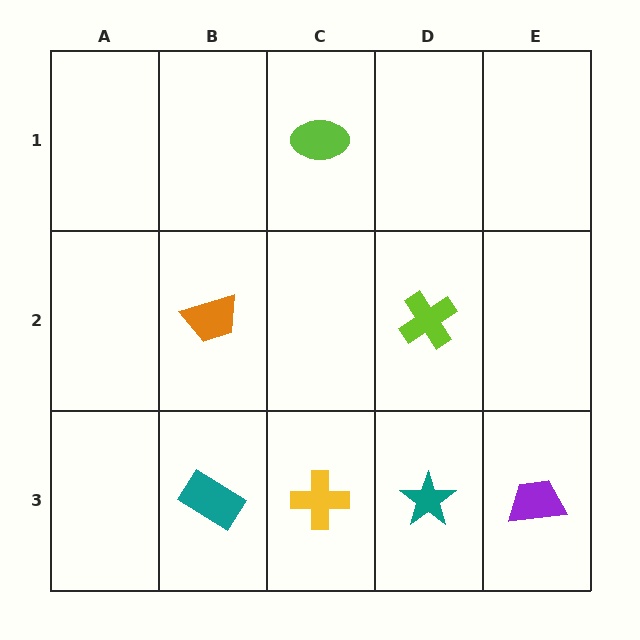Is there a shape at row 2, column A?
No, that cell is empty.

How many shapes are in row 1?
1 shape.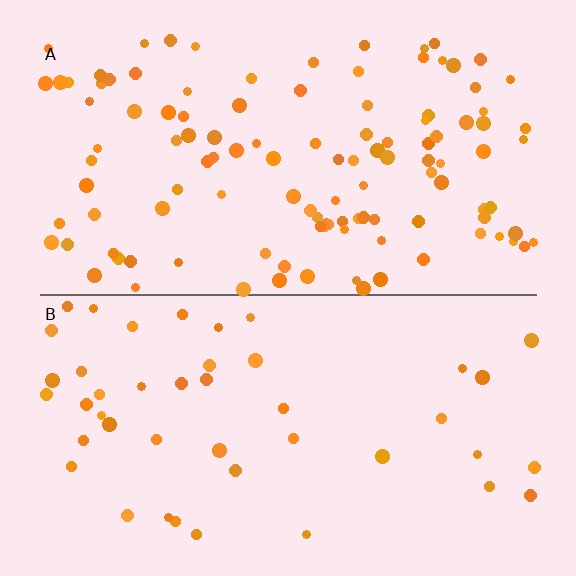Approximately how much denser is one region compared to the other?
Approximately 2.6× — region A over region B.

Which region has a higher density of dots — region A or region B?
A (the top).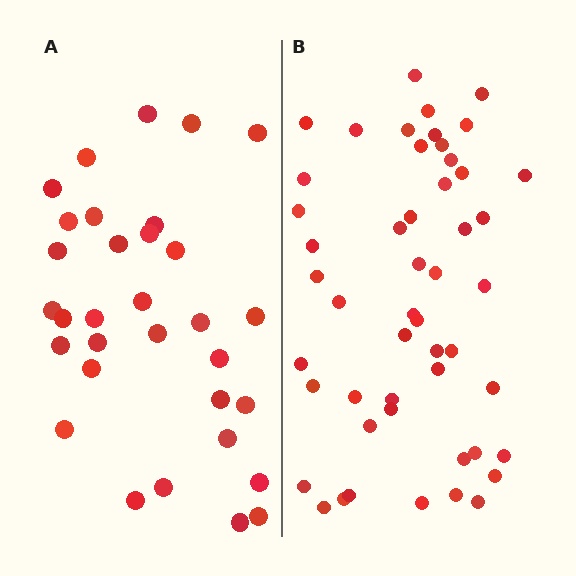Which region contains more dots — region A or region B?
Region B (the right region) has more dots.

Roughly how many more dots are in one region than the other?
Region B has approximately 20 more dots than region A.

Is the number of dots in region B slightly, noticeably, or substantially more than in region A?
Region B has substantially more. The ratio is roughly 1.6 to 1.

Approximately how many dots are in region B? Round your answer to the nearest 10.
About 50 dots.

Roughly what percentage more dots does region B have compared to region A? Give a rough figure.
About 55% more.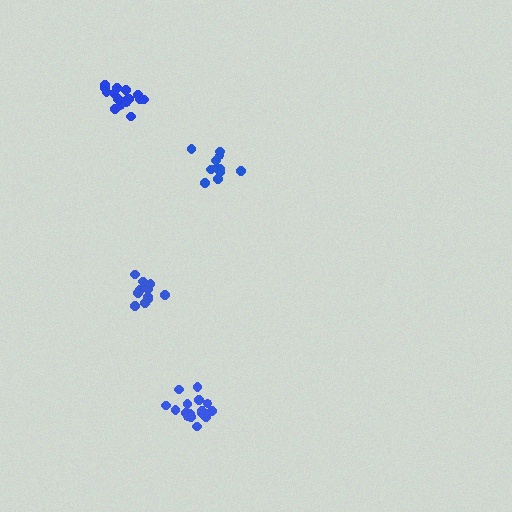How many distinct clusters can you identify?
There are 4 distinct clusters.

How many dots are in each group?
Group 1: 17 dots, Group 2: 16 dots, Group 3: 12 dots, Group 4: 11 dots (56 total).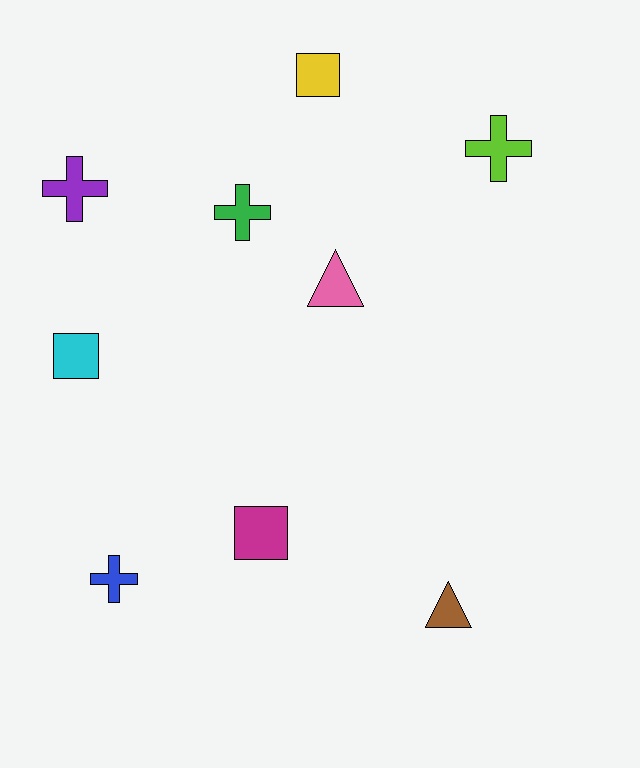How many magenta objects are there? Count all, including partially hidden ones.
There is 1 magenta object.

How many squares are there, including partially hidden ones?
There are 3 squares.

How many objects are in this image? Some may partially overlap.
There are 9 objects.